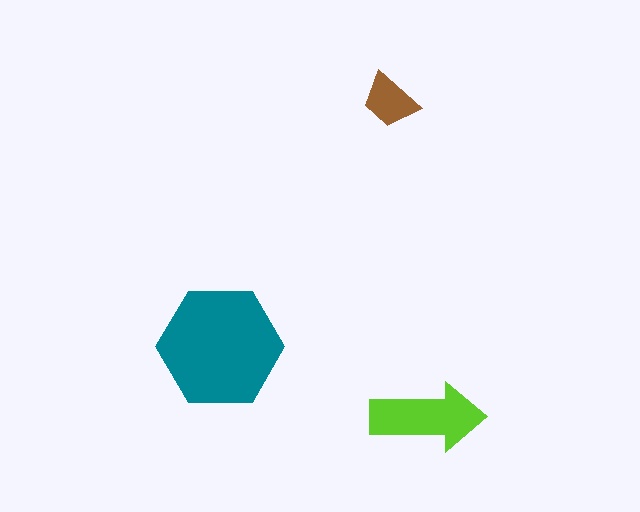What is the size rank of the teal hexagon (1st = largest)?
1st.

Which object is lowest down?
The lime arrow is bottommost.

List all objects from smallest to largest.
The brown trapezoid, the lime arrow, the teal hexagon.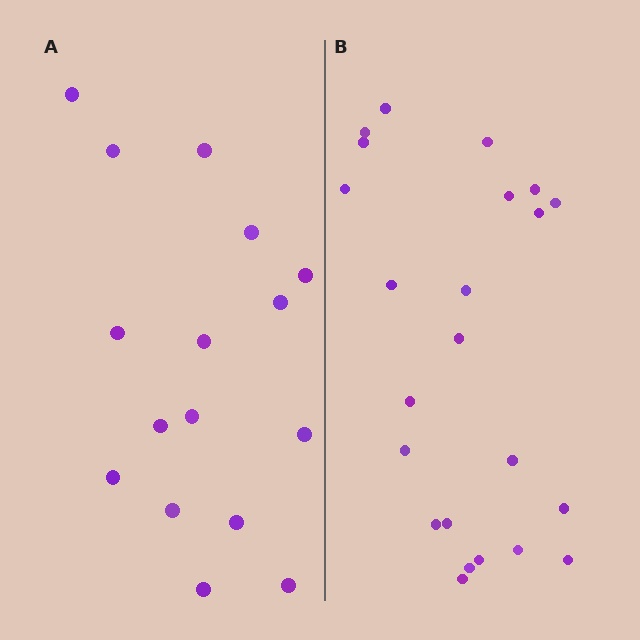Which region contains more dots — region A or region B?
Region B (the right region) has more dots.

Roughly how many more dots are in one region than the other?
Region B has roughly 8 or so more dots than region A.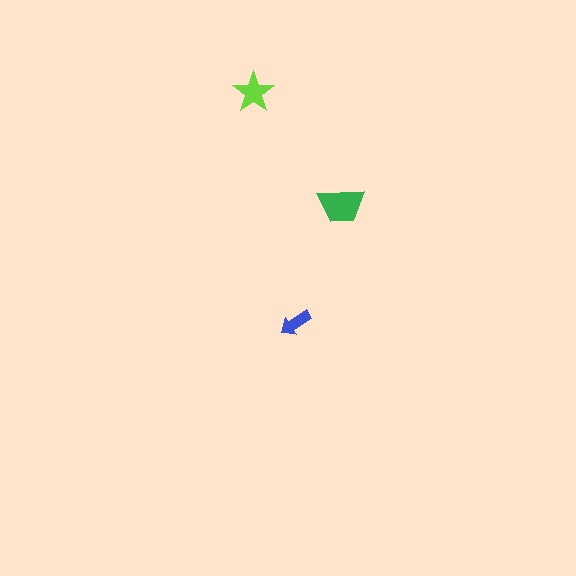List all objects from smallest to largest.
The blue arrow, the lime star, the green trapezoid.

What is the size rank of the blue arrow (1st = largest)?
3rd.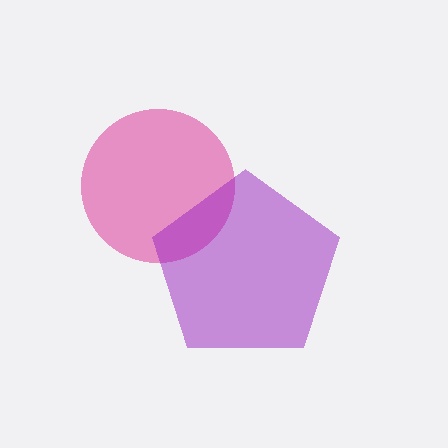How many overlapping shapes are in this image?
There are 2 overlapping shapes in the image.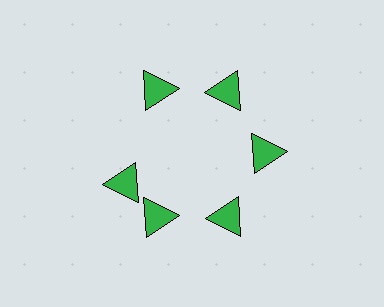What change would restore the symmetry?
The symmetry would be restored by rotating it back into even spacing with its neighbors so that all 6 triangles sit at equal angles and equal distance from the center.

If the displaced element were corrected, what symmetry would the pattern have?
It would have 6-fold rotational symmetry — the pattern would map onto itself every 60 degrees.